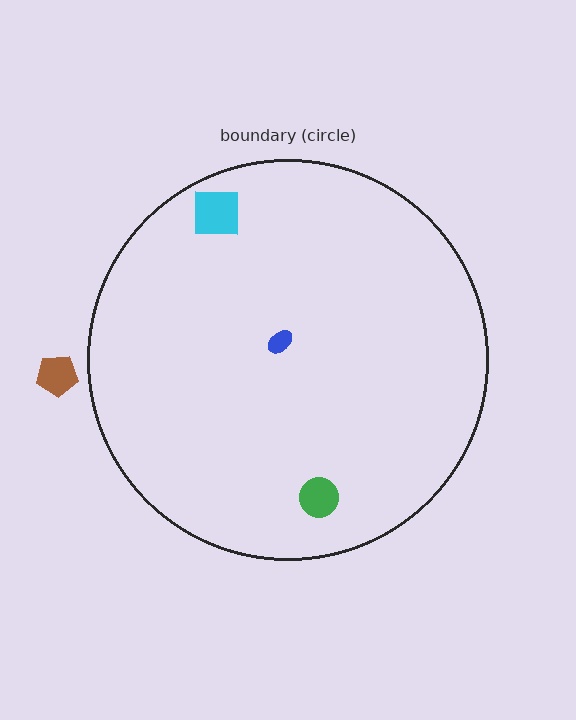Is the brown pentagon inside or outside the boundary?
Outside.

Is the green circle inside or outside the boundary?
Inside.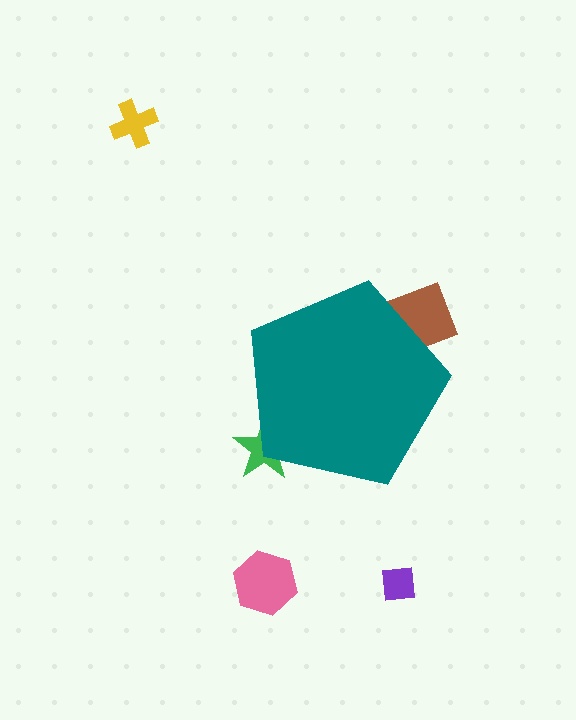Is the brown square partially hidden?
Yes, the brown square is partially hidden behind the teal pentagon.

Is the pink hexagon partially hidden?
No, the pink hexagon is fully visible.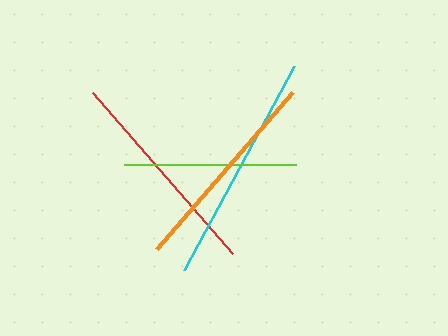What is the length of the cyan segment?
The cyan segment is approximately 232 pixels long.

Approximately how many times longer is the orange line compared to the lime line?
The orange line is approximately 1.2 times the length of the lime line.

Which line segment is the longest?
The cyan line is the longest at approximately 232 pixels.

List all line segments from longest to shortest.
From longest to shortest: cyan, red, orange, lime.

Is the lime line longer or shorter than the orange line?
The orange line is longer than the lime line.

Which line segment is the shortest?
The lime line is the shortest at approximately 172 pixels.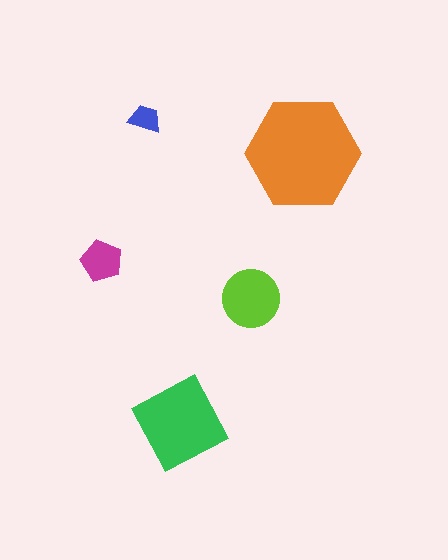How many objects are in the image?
There are 5 objects in the image.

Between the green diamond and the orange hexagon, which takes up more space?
The orange hexagon.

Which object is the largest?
The orange hexagon.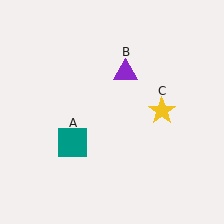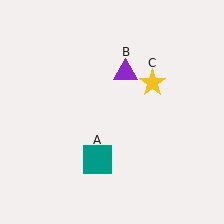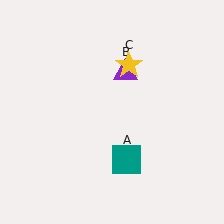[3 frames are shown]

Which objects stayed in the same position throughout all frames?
Purple triangle (object B) remained stationary.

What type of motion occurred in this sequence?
The teal square (object A), yellow star (object C) rotated counterclockwise around the center of the scene.